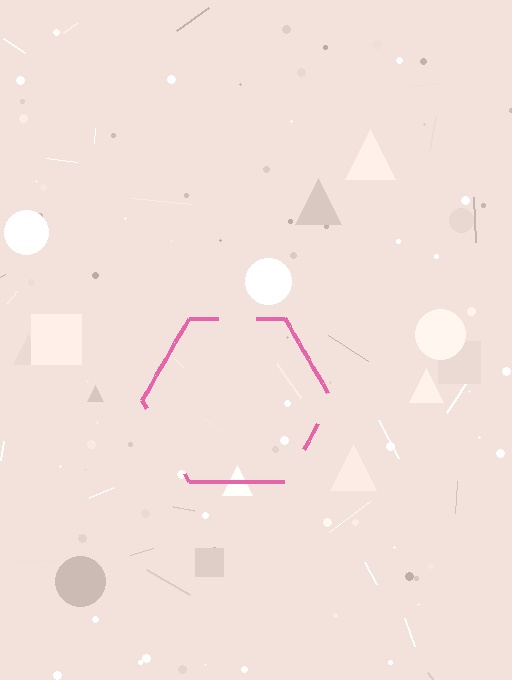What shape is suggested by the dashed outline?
The dashed outline suggests a hexagon.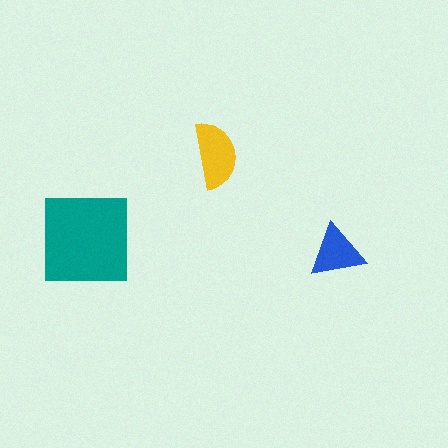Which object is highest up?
The yellow semicircle is topmost.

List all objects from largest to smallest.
The teal square, the yellow semicircle, the blue triangle.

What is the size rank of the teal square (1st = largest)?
1st.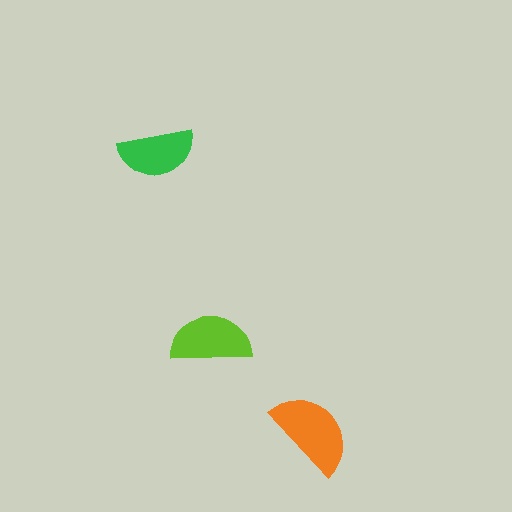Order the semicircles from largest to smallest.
the orange one, the lime one, the green one.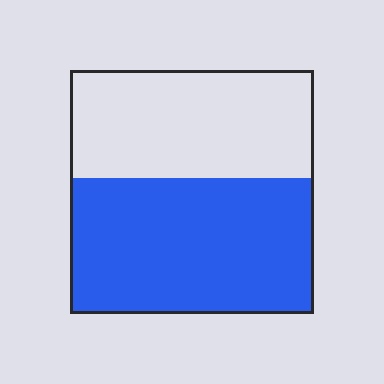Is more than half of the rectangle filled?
Yes.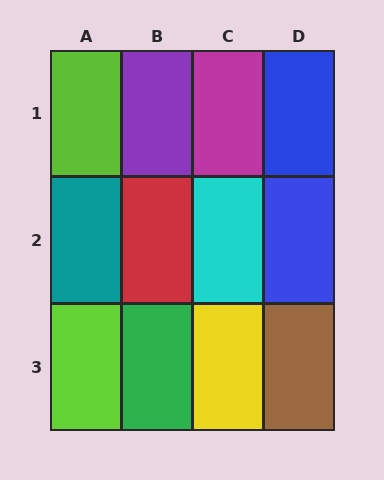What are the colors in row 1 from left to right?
Lime, purple, magenta, blue.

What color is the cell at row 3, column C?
Yellow.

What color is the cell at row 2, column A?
Teal.